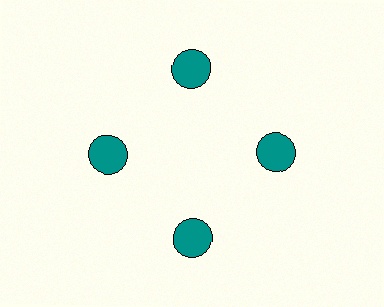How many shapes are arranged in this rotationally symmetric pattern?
There are 4 shapes, arranged in 4 groups of 1.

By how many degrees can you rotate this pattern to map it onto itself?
The pattern maps onto itself every 90 degrees of rotation.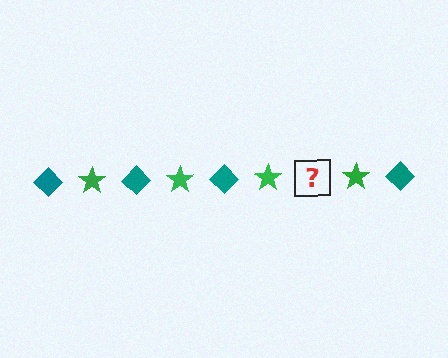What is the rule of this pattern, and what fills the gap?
The rule is that the pattern alternates between teal diamond and green star. The gap should be filled with a teal diamond.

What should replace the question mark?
The question mark should be replaced with a teal diamond.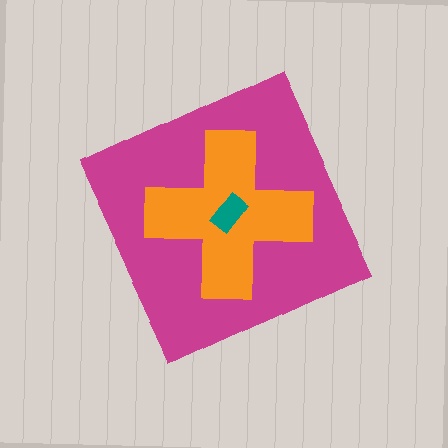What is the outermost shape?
The magenta diamond.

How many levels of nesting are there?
3.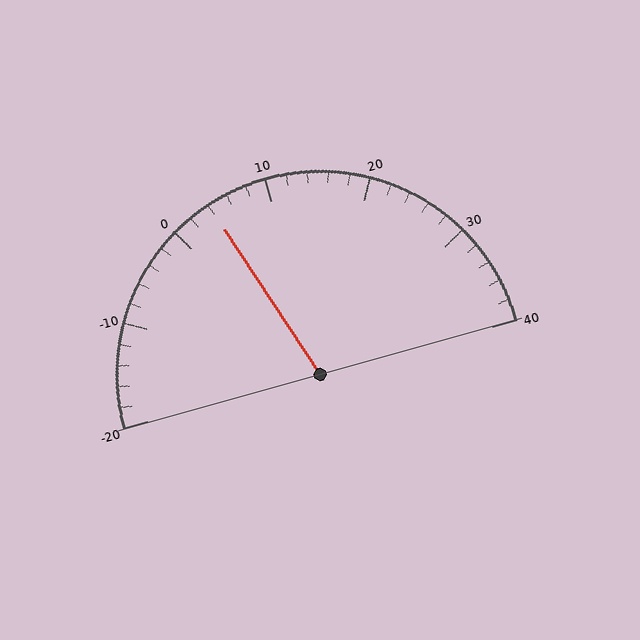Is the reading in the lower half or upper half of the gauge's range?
The reading is in the lower half of the range (-20 to 40).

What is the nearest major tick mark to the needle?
The nearest major tick mark is 0.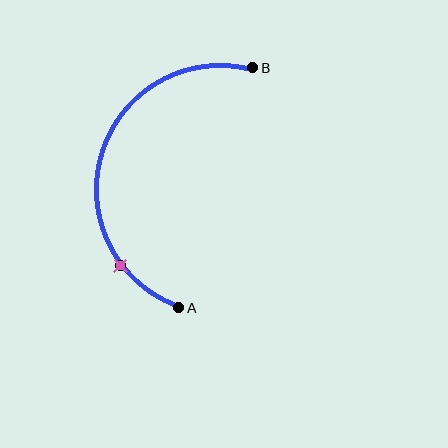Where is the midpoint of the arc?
The arc midpoint is the point on the curve farthest from the straight line joining A and B. It sits to the left of that line.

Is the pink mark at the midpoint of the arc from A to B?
No. The pink mark lies on the arc but is closer to endpoint A. The arc midpoint would be at the point on the curve equidistant along the arc from both A and B.